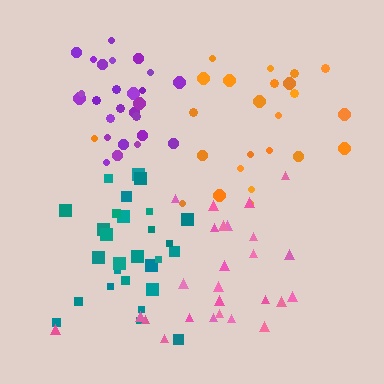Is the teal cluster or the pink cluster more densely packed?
Teal.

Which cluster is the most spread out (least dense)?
Pink.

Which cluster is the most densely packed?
Purple.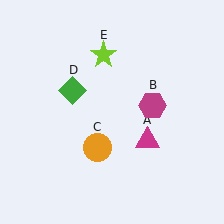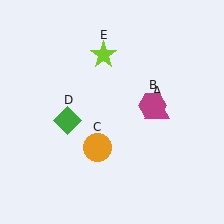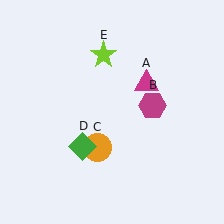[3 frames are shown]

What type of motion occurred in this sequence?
The magenta triangle (object A), green diamond (object D) rotated counterclockwise around the center of the scene.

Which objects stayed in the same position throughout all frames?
Magenta hexagon (object B) and orange circle (object C) and lime star (object E) remained stationary.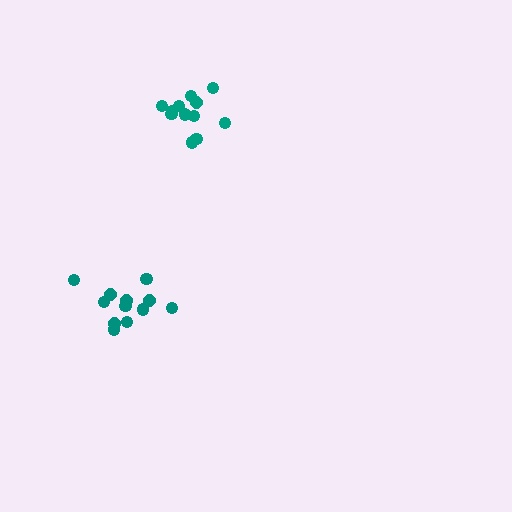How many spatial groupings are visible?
There are 2 spatial groupings.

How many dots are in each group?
Group 1: 12 dots, Group 2: 12 dots (24 total).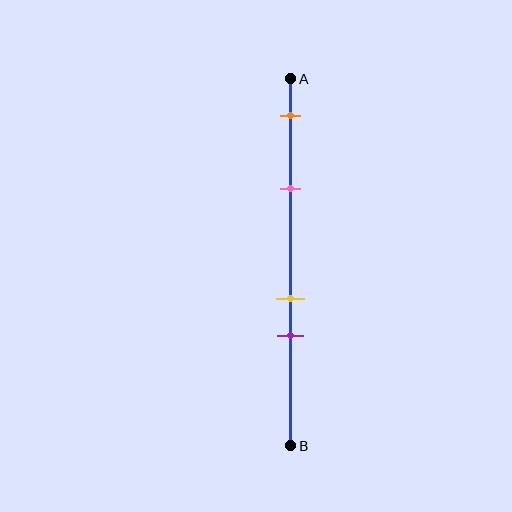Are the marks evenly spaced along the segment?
No, the marks are not evenly spaced.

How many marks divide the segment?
There are 4 marks dividing the segment.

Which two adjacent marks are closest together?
The yellow and purple marks are the closest adjacent pair.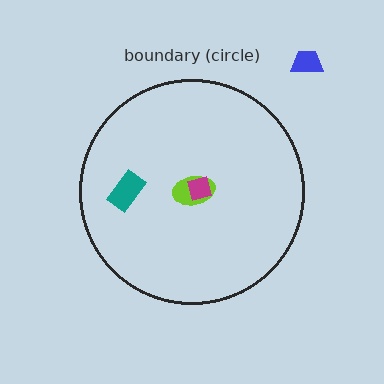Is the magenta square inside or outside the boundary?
Inside.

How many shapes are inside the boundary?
3 inside, 1 outside.